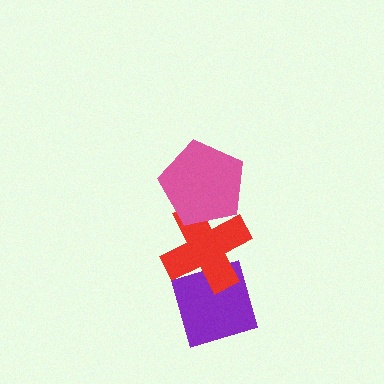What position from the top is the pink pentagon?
The pink pentagon is 1st from the top.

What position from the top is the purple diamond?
The purple diamond is 3rd from the top.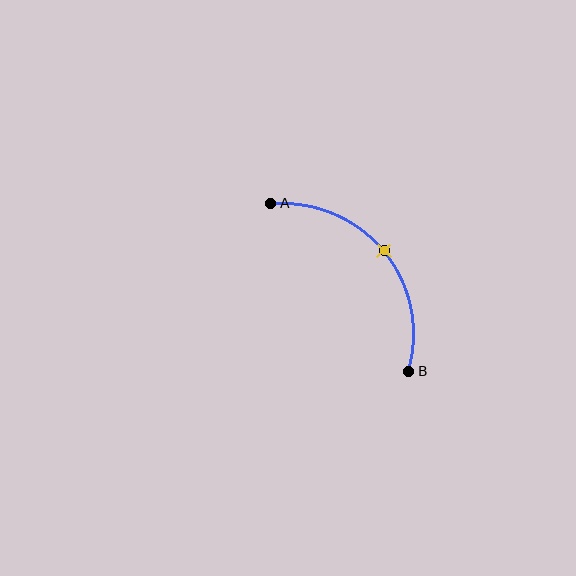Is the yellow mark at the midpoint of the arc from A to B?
Yes. The yellow mark lies on the arc at equal arc-length from both A and B — it is the arc midpoint.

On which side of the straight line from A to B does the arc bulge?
The arc bulges above and to the right of the straight line connecting A and B.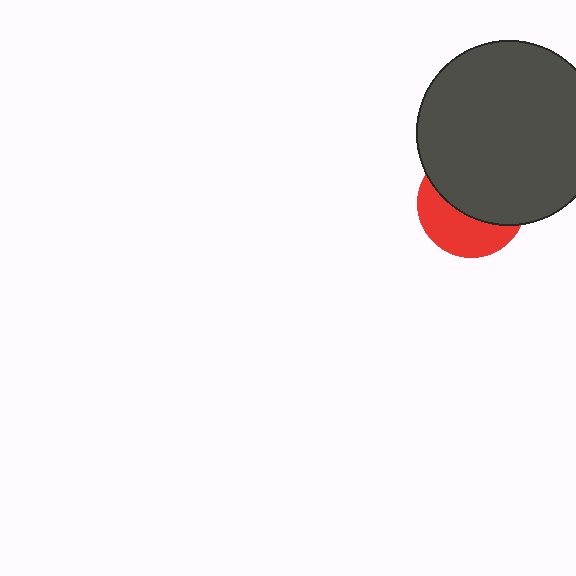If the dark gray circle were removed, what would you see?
You would see the complete red circle.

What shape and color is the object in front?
The object in front is a dark gray circle.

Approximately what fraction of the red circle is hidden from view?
Roughly 59% of the red circle is hidden behind the dark gray circle.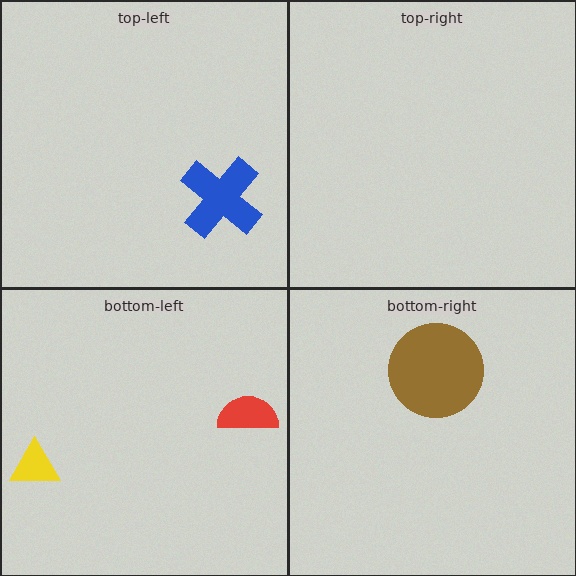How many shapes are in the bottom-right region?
1.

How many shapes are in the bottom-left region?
2.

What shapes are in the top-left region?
The blue cross.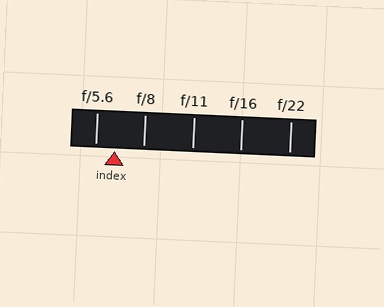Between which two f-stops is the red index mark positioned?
The index mark is between f/5.6 and f/8.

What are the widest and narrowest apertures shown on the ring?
The widest aperture shown is f/5.6 and the narrowest is f/22.